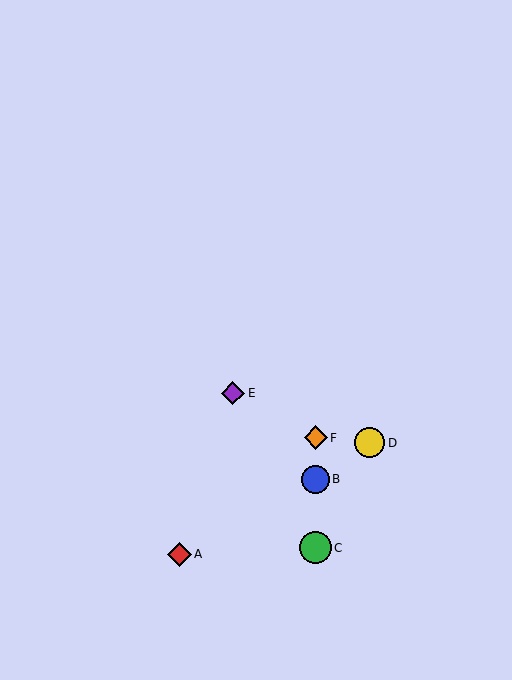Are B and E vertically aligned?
No, B is at x≈316 and E is at x≈233.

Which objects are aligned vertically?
Objects B, C, F are aligned vertically.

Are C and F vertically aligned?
Yes, both are at x≈316.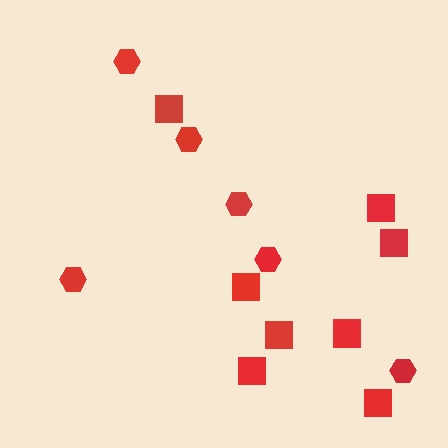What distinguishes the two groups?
There are 2 groups: one group of hexagons (6) and one group of squares (8).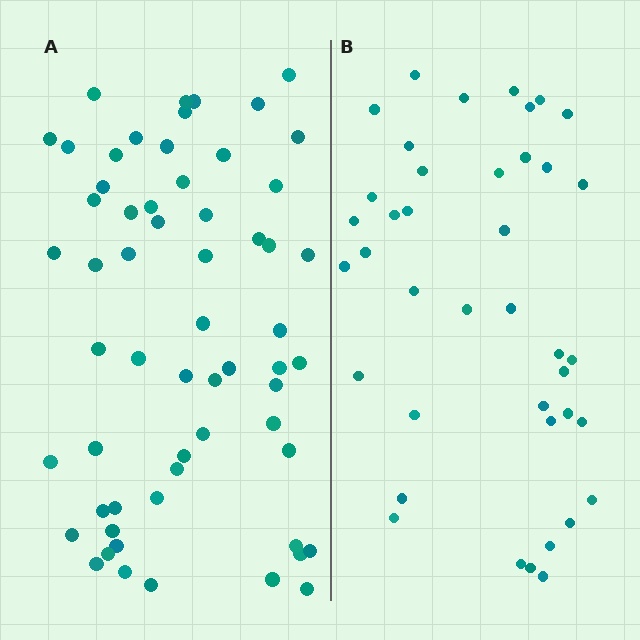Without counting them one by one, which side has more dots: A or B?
Region A (the left region) has more dots.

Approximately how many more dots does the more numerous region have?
Region A has approximately 20 more dots than region B.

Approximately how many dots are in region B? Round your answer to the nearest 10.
About 40 dots.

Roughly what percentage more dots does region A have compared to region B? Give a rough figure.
About 50% more.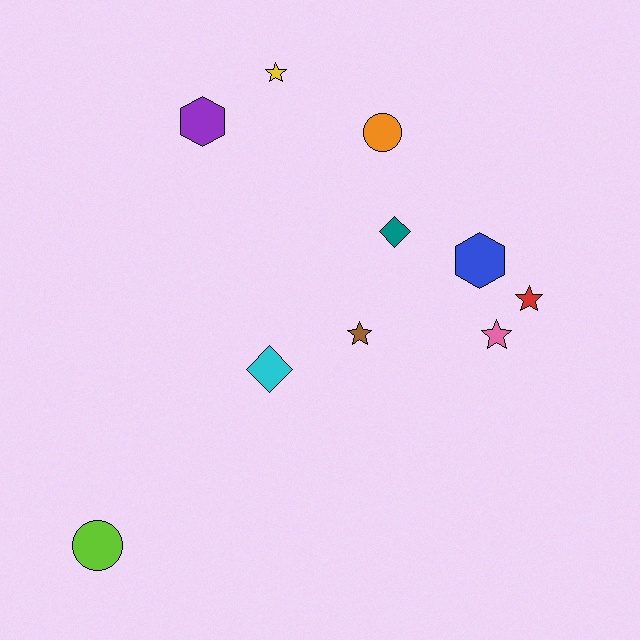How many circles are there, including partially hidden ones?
There are 2 circles.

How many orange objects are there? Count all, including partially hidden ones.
There is 1 orange object.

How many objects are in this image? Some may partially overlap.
There are 10 objects.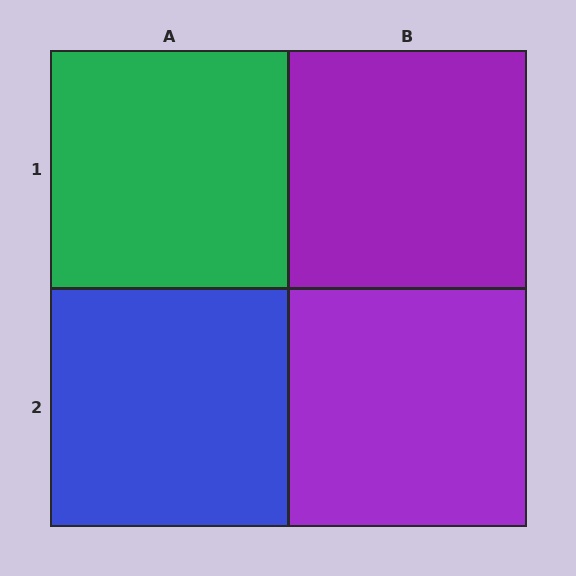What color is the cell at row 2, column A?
Blue.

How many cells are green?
1 cell is green.